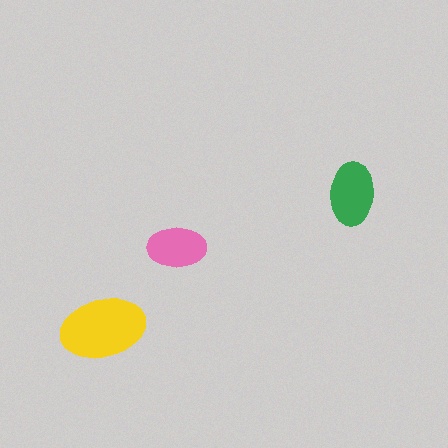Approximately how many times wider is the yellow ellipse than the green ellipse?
About 1.5 times wider.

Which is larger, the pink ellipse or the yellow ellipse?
The yellow one.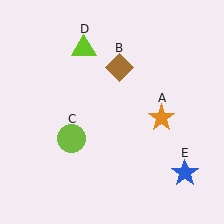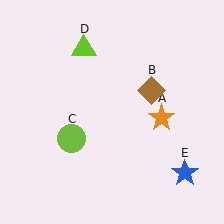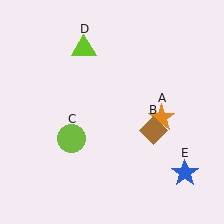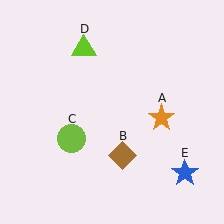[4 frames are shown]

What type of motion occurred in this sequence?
The brown diamond (object B) rotated clockwise around the center of the scene.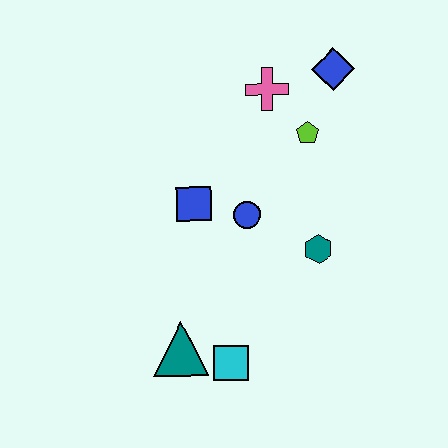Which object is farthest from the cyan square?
The blue diamond is farthest from the cyan square.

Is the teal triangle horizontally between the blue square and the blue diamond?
No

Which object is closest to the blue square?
The blue circle is closest to the blue square.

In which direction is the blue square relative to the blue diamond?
The blue square is to the left of the blue diamond.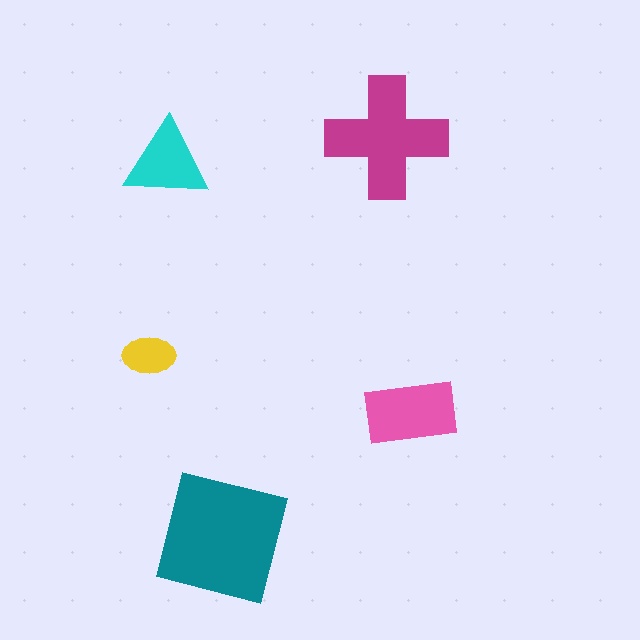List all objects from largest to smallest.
The teal square, the magenta cross, the pink rectangle, the cyan triangle, the yellow ellipse.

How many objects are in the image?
There are 5 objects in the image.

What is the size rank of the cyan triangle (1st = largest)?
4th.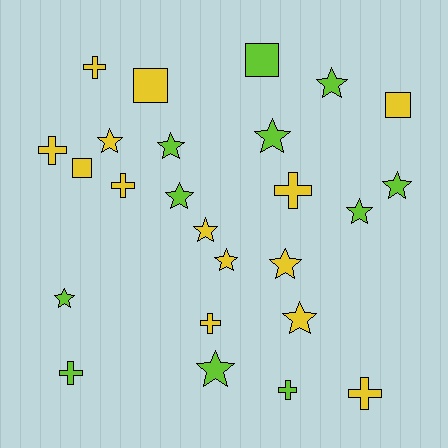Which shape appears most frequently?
Star, with 13 objects.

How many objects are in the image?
There are 25 objects.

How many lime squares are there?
There is 1 lime square.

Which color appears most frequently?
Yellow, with 14 objects.